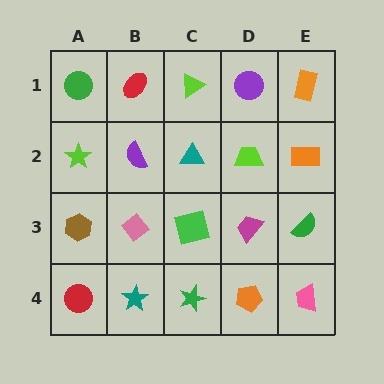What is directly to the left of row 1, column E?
A purple circle.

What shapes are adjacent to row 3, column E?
An orange rectangle (row 2, column E), a pink trapezoid (row 4, column E), a magenta trapezoid (row 3, column D).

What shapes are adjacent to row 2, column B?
A red ellipse (row 1, column B), a pink diamond (row 3, column B), a lime star (row 2, column A), a teal triangle (row 2, column C).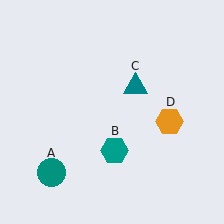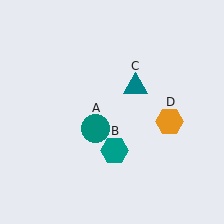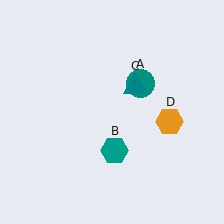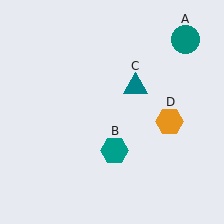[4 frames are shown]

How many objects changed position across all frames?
1 object changed position: teal circle (object A).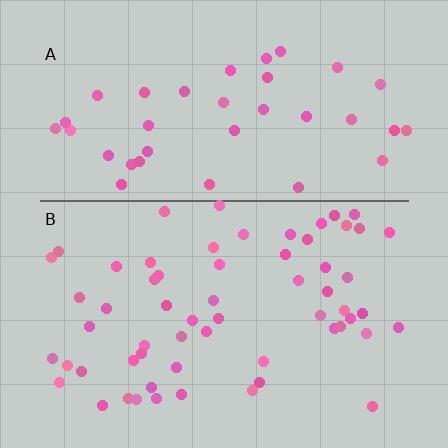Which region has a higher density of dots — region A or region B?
B (the bottom).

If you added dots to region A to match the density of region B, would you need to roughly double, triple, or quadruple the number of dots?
Approximately double.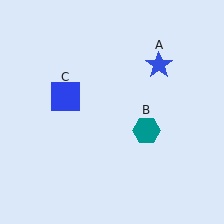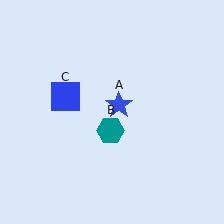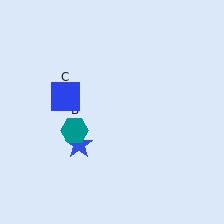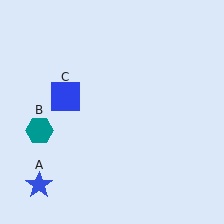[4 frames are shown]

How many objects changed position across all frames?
2 objects changed position: blue star (object A), teal hexagon (object B).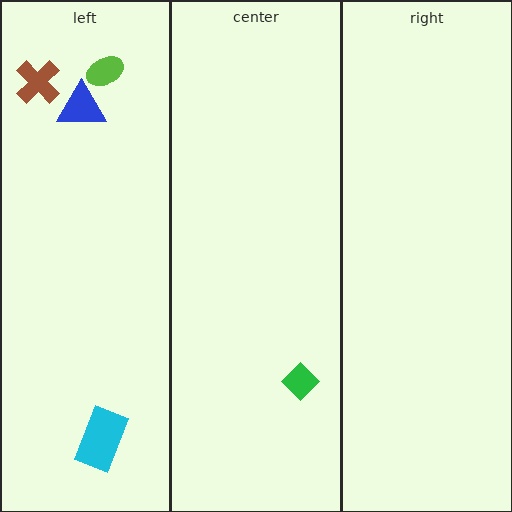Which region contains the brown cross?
The left region.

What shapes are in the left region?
The cyan rectangle, the blue triangle, the lime ellipse, the brown cross.